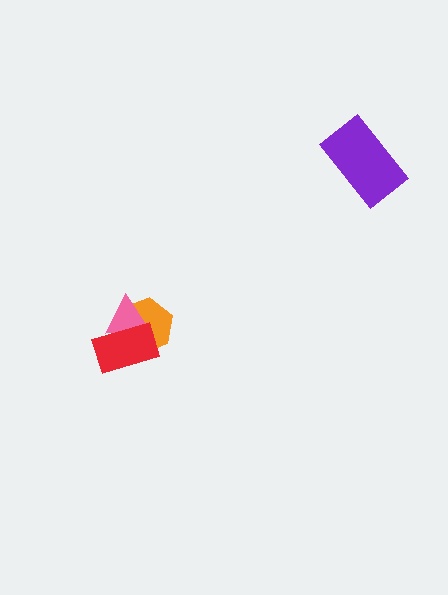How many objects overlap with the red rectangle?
2 objects overlap with the red rectangle.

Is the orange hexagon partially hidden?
Yes, it is partially covered by another shape.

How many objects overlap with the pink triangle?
2 objects overlap with the pink triangle.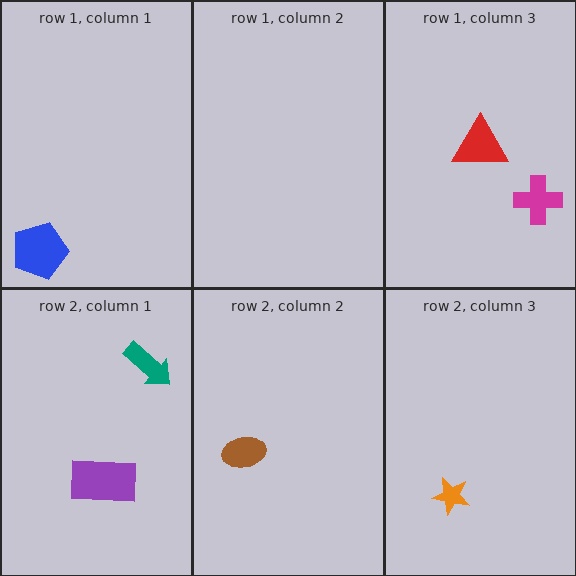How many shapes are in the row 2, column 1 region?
2.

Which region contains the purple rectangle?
The row 2, column 1 region.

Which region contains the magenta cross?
The row 1, column 3 region.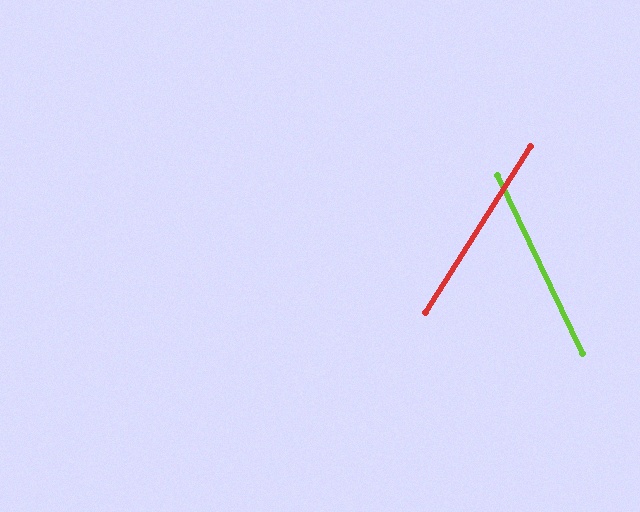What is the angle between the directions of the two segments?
Approximately 58 degrees.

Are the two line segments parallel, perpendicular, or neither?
Neither parallel nor perpendicular — they differ by about 58°.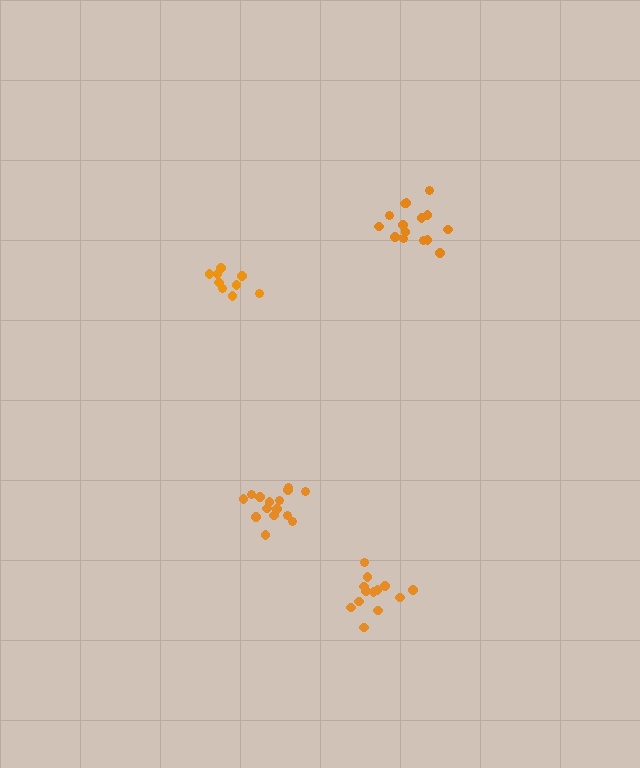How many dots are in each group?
Group 1: 9 dots, Group 2: 15 dots, Group 3: 13 dots, Group 4: 15 dots (52 total).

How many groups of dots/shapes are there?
There are 4 groups.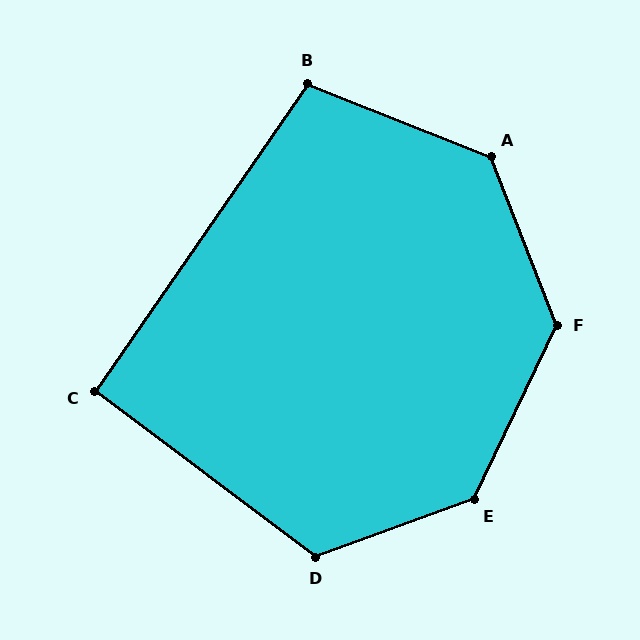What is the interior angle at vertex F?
Approximately 133 degrees (obtuse).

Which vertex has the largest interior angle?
E, at approximately 135 degrees.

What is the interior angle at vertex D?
Approximately 124 degrees (obtuse).